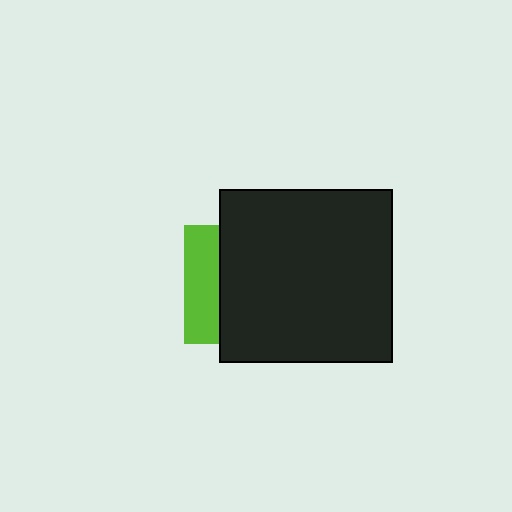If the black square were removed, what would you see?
You would see the complete lime square.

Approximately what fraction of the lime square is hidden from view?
Roughly 70% of the lime square is hidden behind the black square.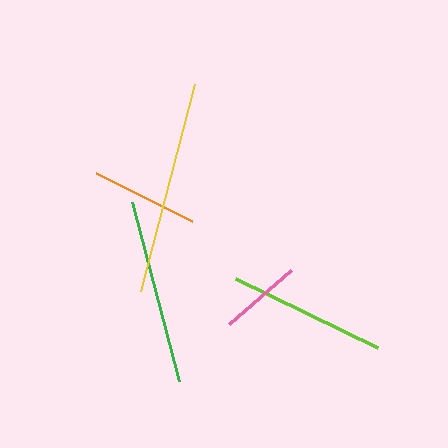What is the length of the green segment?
The green segment is approximately 185 pixels long.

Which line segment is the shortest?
The pink line is the shortest at approximately 82 pixels.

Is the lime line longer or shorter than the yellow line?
The yellow line is longer than the lime line.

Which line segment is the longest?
The yellow line is the longest at approximately 214 pixels.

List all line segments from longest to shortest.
From longest to shortest: yellow, green, lime, orange, pink.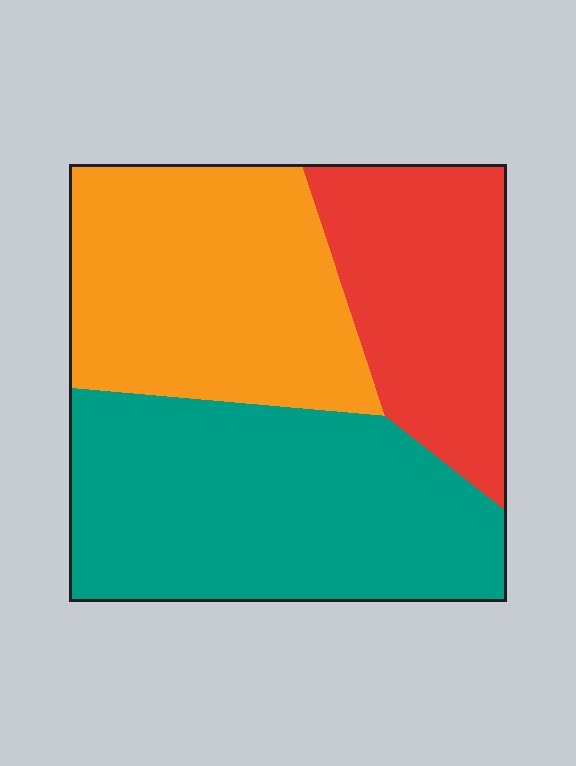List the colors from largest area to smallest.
From largest to smallest: teal, orange, red.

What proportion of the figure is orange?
Orange takes up about one third (1/3) of the figure.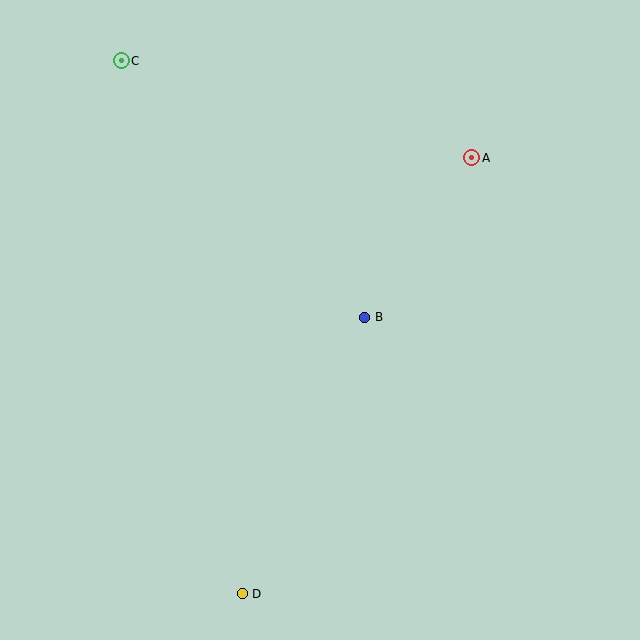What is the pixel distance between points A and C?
The distance between A and C is 364 pixels.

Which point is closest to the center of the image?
Point B at (365, 317) is closest to the center.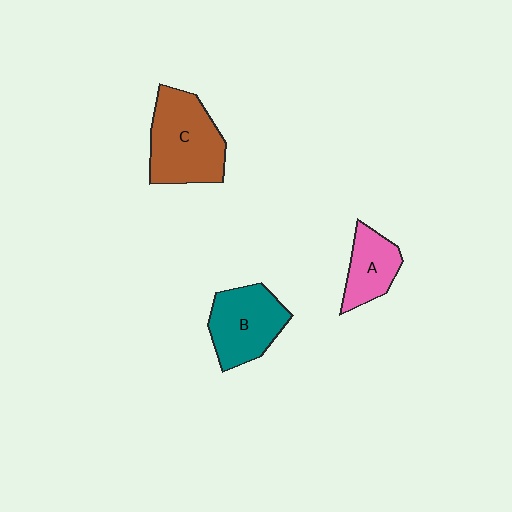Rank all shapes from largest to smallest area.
From largest to smallest: C (brown), B (teal), A (pink).